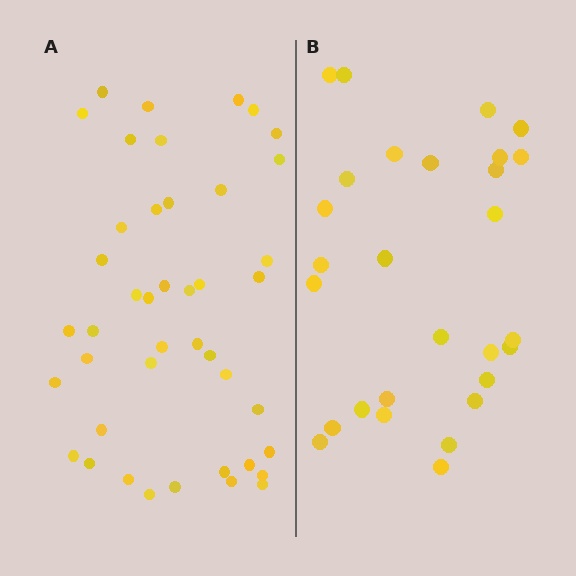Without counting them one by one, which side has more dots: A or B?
Region A (the left region) has more dots.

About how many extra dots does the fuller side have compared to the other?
Region A has approximately 15 more dots than region B.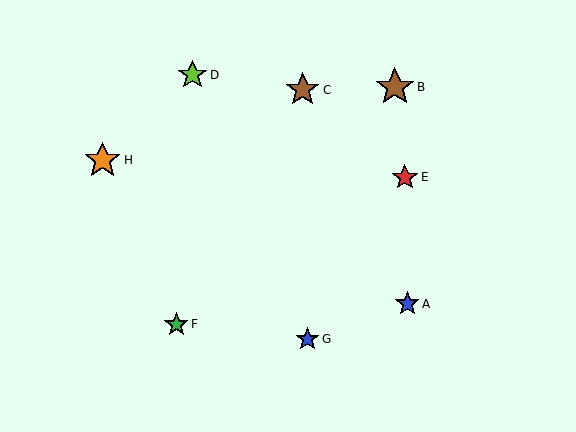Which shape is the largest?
The brown star (labeled B) is the largest.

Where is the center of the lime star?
The center of the lime star is at (192, 75).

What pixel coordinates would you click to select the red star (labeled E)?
Click at (405, 177) to select the red star E.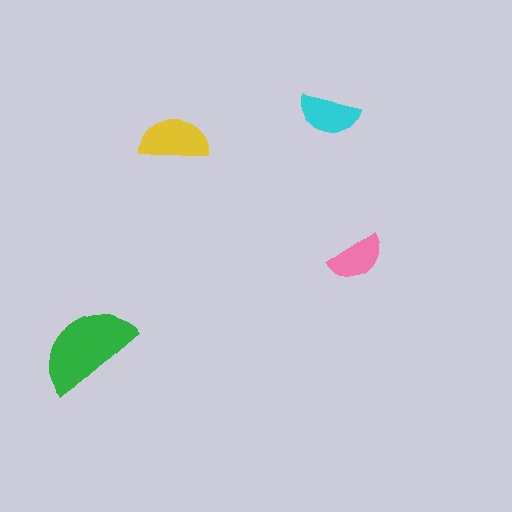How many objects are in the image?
There are 4 objects in the image.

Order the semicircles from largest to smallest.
the green one, the yellow one, the cyan one, the pink one.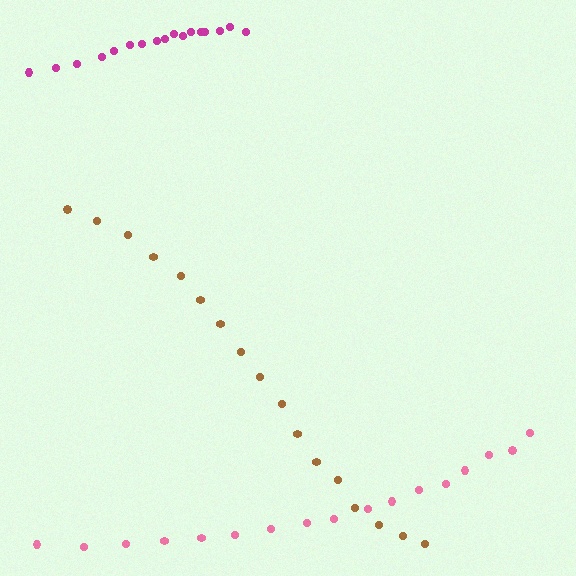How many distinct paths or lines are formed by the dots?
There are 3 distinct paths.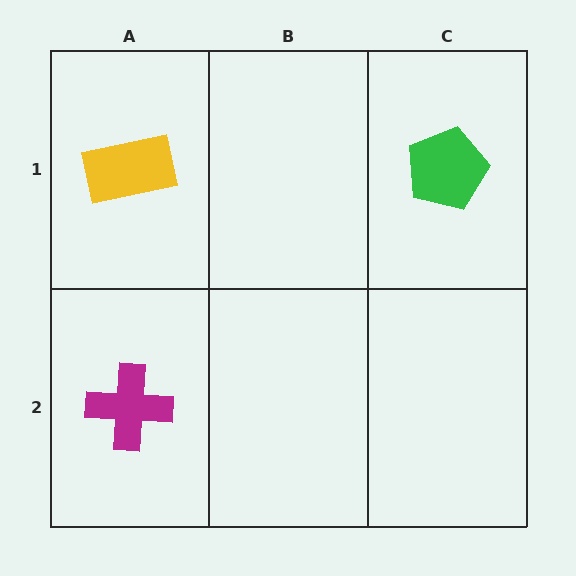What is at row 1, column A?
A yellow rectangle.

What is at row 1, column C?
A green pentagon.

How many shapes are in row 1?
2 shapes.